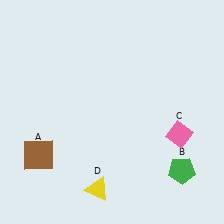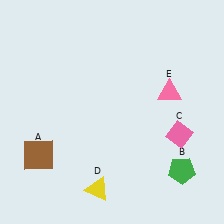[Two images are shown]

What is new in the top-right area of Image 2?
A pink triangle (E) was added in the top-right area of Image 2.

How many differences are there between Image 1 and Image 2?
There is 1 difference between the two images.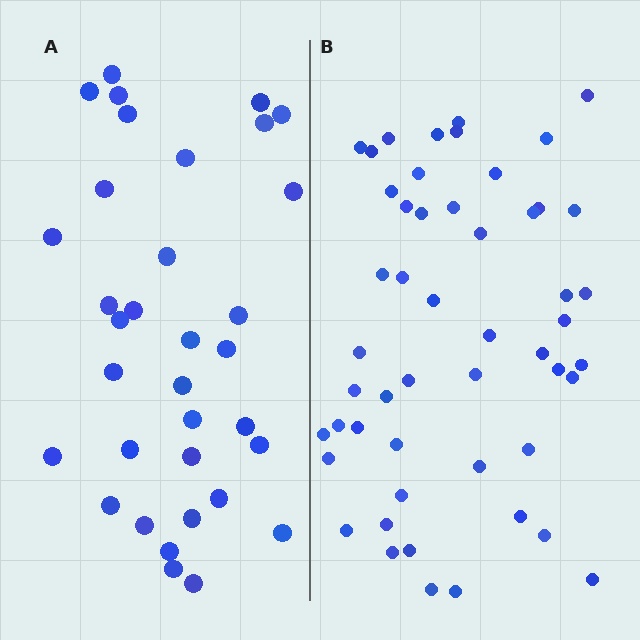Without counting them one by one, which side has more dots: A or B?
Region B (the right region) has more dots.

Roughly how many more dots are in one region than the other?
Region B has approximately 15 more dots than region A.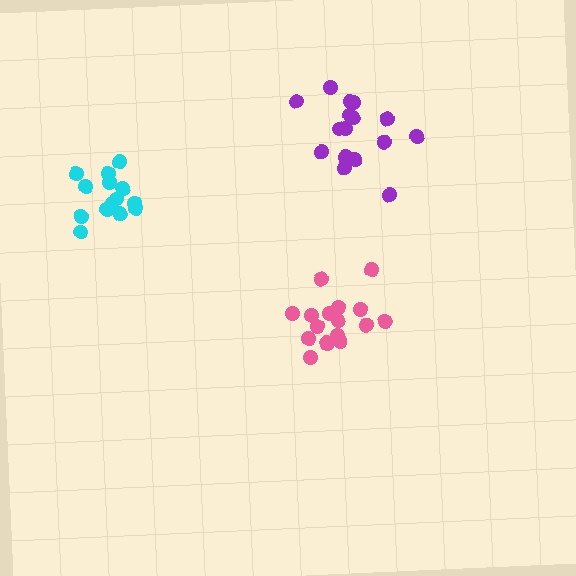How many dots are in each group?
Group 1: 14 dots, Group 2: 18 dots, Group 3: 16 dots (48 total).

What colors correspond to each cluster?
The clusters are colored: cyan, pink, purple.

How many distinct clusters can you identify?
There are 3 distinct clusters.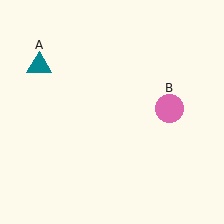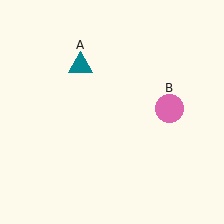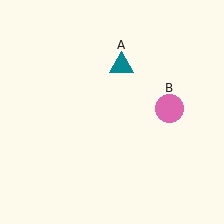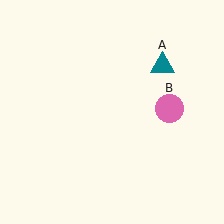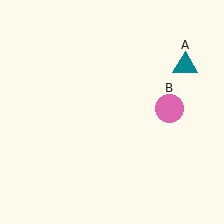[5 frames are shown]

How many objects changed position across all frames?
1 object changed position: teal triangle (object A).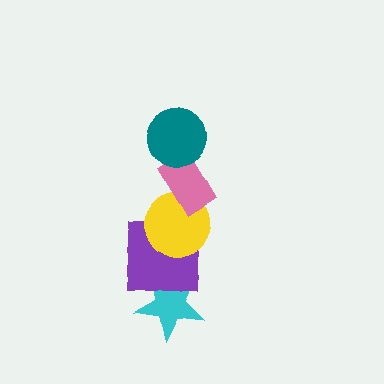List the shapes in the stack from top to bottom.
From top to bottom: the teal circle, the pink rectangle, the yellow circle, the purple square, the cyan star.